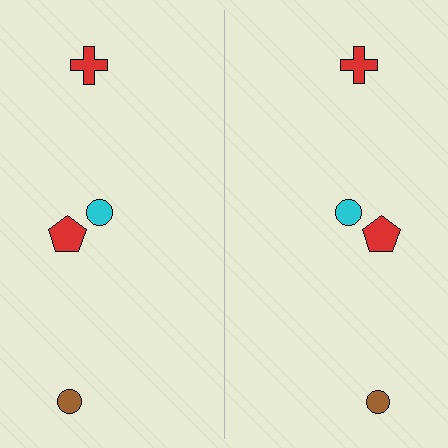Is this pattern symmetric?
Yes, this pattern has bilateral (reflection) symmetry.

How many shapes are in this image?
There are 8 shapes in this image.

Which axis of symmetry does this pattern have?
The pattern has a vertical axis of symmetry running through the center of the image.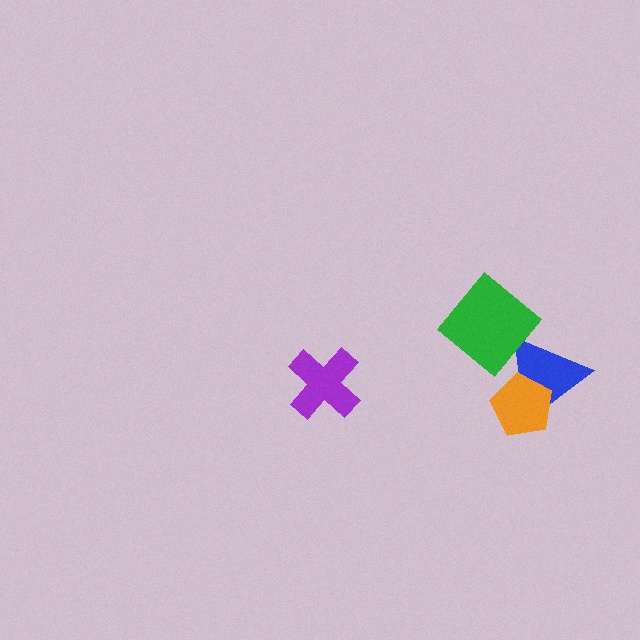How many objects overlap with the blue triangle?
2 objects overlap with the blue triangle.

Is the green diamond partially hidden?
No, no other shape covers it.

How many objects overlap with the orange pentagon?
1 object overlaps with the orange pentagon.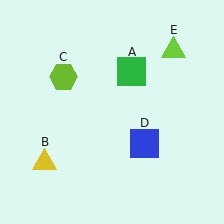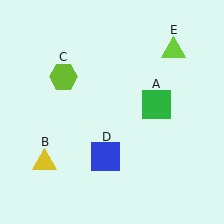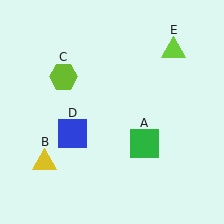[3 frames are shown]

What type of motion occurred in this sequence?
The green square (object A), blue square (object D) rotated clockwise around the center of the scene.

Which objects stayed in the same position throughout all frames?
Yellow triangle (object B) and lime hexagon (object C) and lime triangle (object E) remained stationary.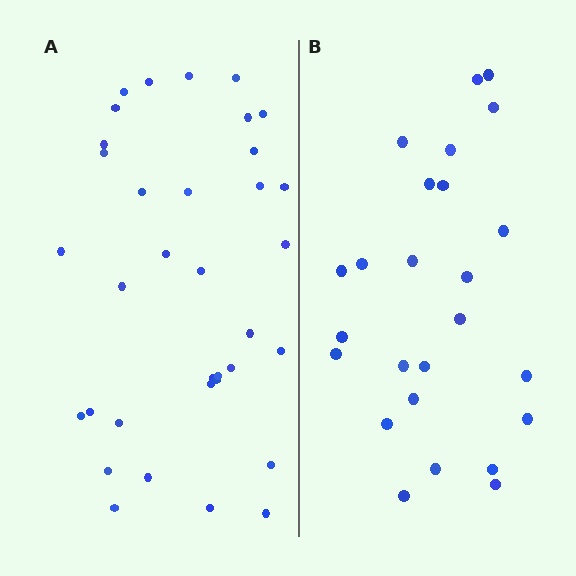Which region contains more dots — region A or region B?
Region A (the left region) has more dots.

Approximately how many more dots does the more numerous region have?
Region A has roughly 10 or so more dots than region B.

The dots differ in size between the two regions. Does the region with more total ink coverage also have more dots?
No. Region B has more total ink coverage because its dots are larger, but region A actually contains more individual dots. Total area can be misleading — the number of items is what matters here.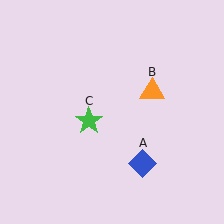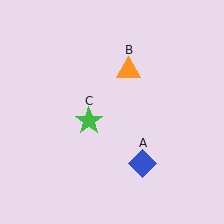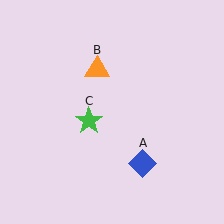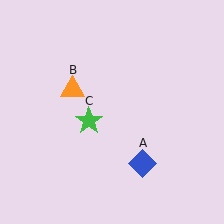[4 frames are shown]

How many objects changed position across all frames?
1 object changed position: orange triangle (object B).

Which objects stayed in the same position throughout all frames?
Blue diamond (object A) and green star (object C) remained stationary.